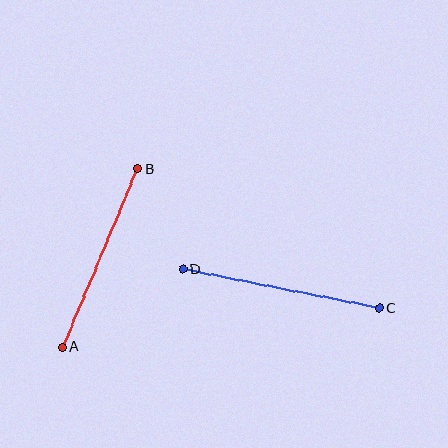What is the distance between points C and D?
The distance is approximately 200 pixels.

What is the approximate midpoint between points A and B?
The midpoint is at approximately (100, 258) pixels.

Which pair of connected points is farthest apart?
Points C and D are farthest apart.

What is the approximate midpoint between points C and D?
The midpoint is at approximately (281, 289) pixels.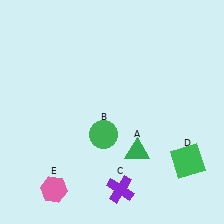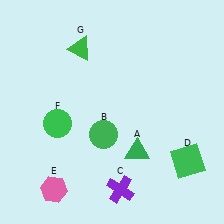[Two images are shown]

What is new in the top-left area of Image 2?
A green triangle (G) was added in the top-left area of Image 2.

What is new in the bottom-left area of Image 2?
A green circle (F) was added in the bottom-left area of Image 2.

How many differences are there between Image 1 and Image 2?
There are 2 differences between the two images.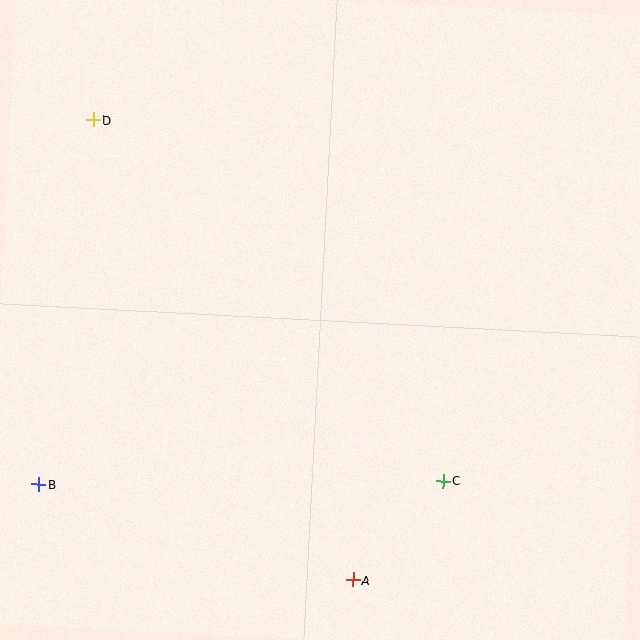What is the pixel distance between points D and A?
The distance between D and A is 528 pixels.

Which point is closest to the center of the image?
Point C at (443, 481) is closest to the center.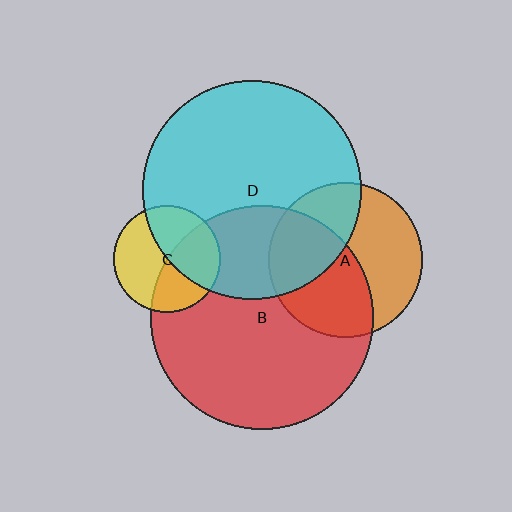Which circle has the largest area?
Circle B (red).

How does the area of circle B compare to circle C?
Approximately 4.3 times.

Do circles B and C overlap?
Yes.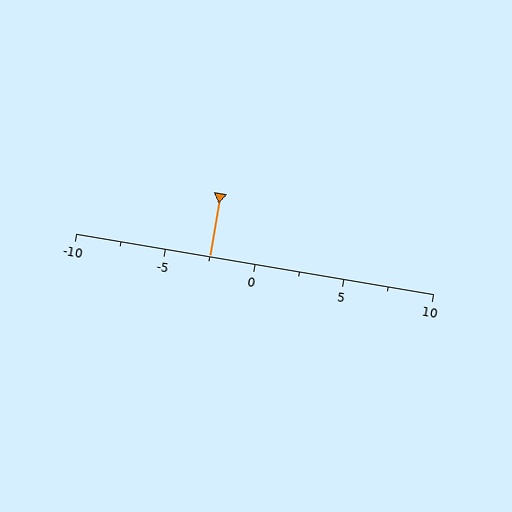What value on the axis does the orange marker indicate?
The marker indicates approximately -2.5.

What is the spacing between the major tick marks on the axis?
The major ticks are spaced 5 apart.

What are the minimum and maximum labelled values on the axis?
The axis runs from -10 to 10.